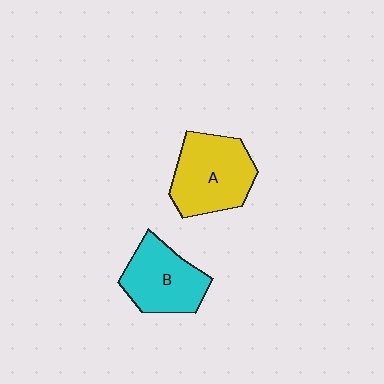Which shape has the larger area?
Shape A (yellow).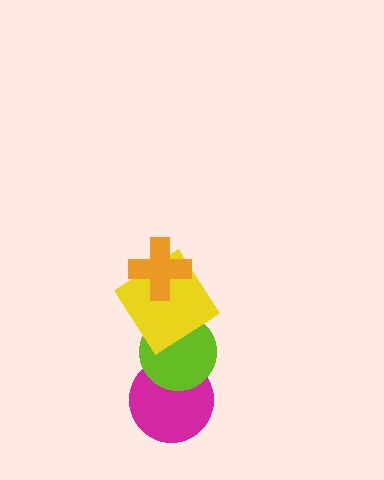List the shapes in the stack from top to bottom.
From top to bottom: the orange cross, the yellow diamond, the lime circle, the magenta circle.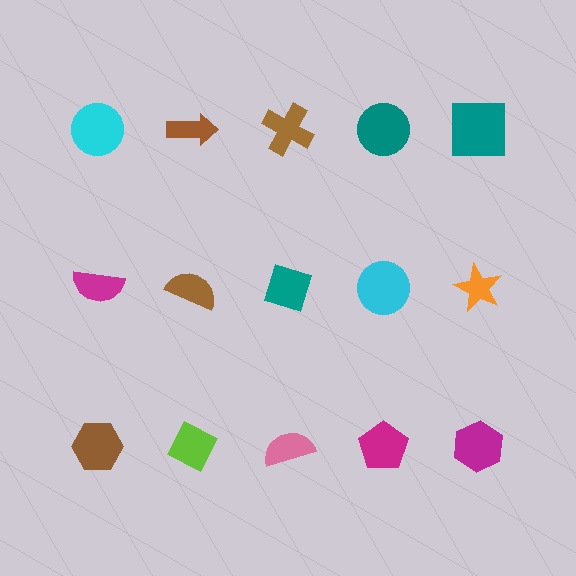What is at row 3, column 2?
A lime diamond.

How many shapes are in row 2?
5 shapes.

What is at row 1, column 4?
A teal circle.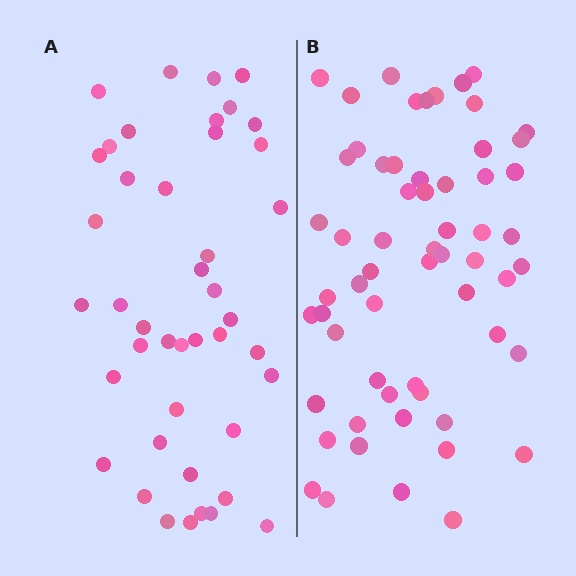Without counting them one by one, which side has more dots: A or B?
Region B (the right region) has more dots.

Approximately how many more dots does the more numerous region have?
Region B has approximately 15 more dots than region A.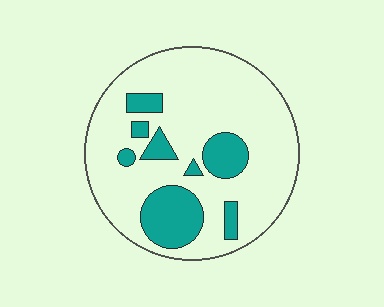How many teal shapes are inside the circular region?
8.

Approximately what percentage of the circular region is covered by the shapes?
Approximately 20%.